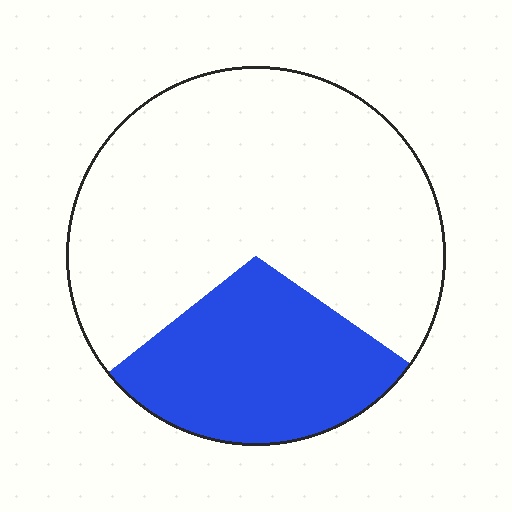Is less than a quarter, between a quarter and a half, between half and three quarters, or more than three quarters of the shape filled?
Between a quarter and a half.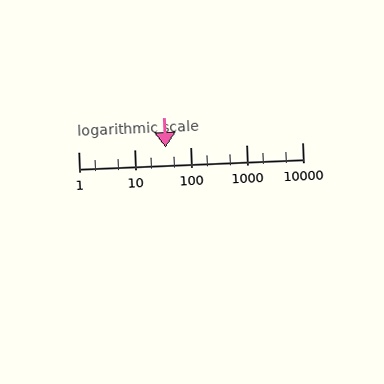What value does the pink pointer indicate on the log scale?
The pointer indicates approximately 37.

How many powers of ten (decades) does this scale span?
The scale spans 4 decades, from 1 to 10000.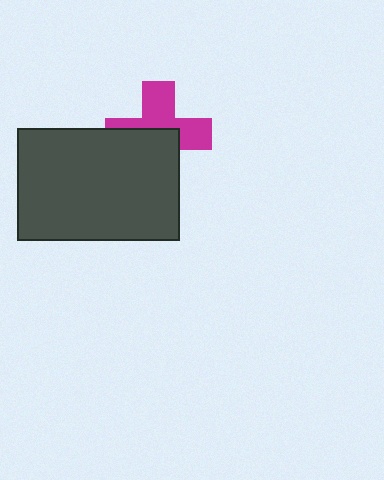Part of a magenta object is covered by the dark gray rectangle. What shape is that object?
It is a cross.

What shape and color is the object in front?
The object in front is a dark gray rectangle.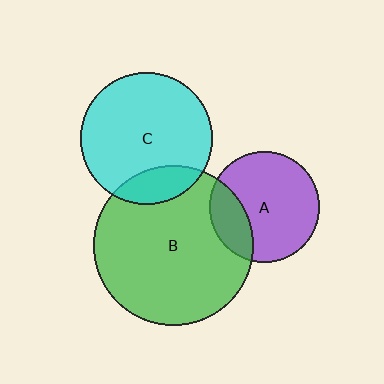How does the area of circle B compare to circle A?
Approximately 2.1 times.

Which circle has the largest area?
Circle B (green).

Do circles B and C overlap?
Yes.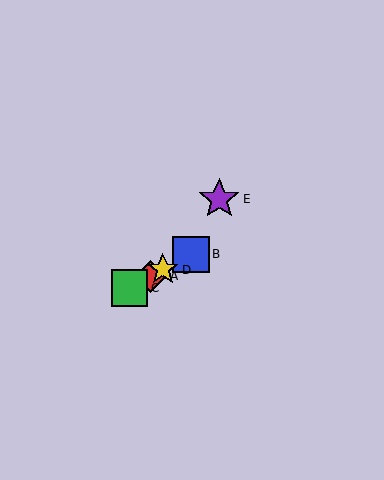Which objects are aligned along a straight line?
Objects A, B, C, D are aligned along a straight line.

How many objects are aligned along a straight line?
4 objects (A, B, C, D) are aligned along a straight line.